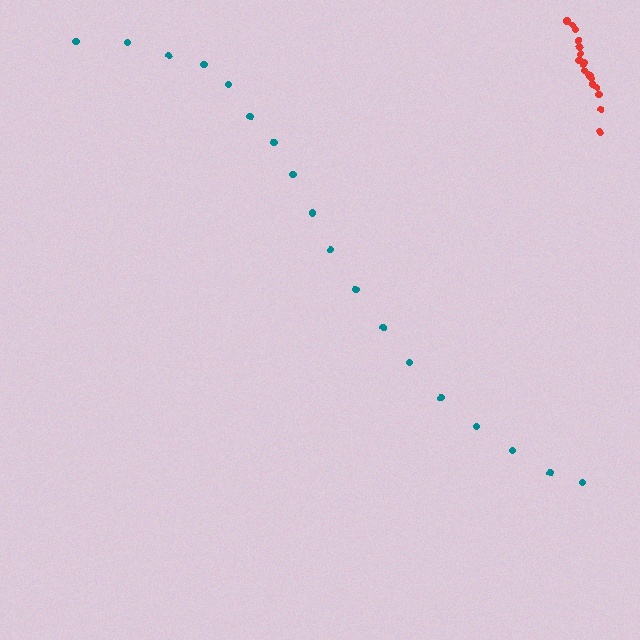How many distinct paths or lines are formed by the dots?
There are 2 distinct paths.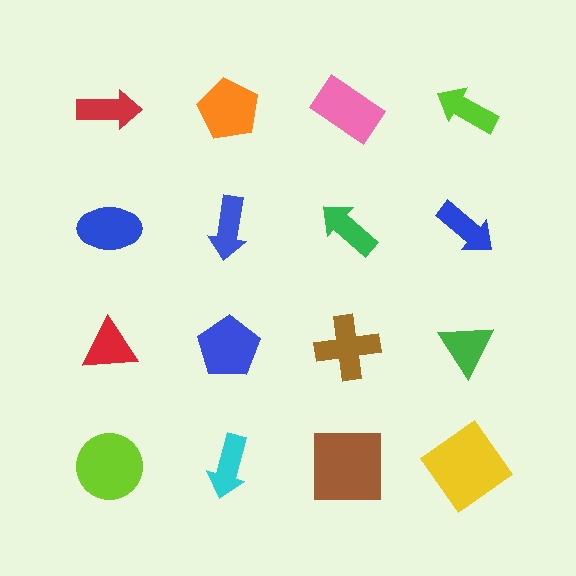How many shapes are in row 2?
4 shapes.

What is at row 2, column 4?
A blue arrow.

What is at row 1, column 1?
A red arrow.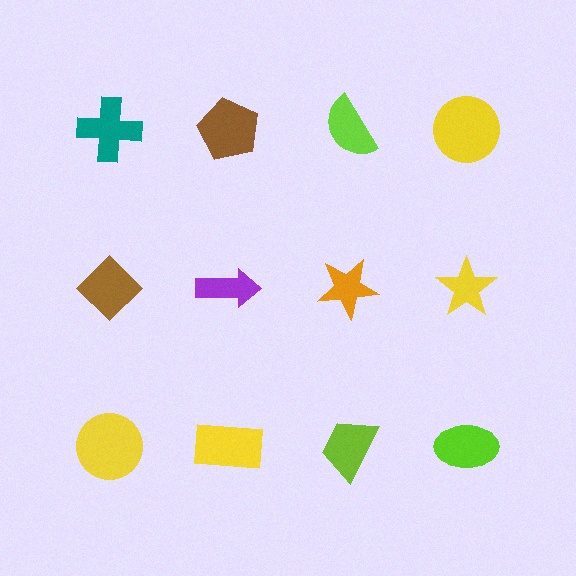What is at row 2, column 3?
An orange star.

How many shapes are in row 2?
4 shapes.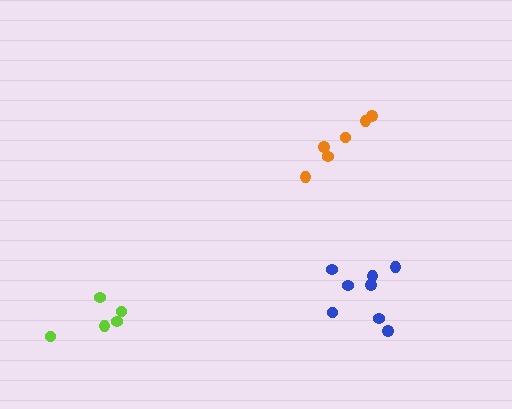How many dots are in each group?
Group 1: 8 dots, Group 2: 6 dots, Group 3: 5 dots (19 total).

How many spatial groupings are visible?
There are 3 spatial groupings.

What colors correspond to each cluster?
The clusters are colored: blue, orange, lime.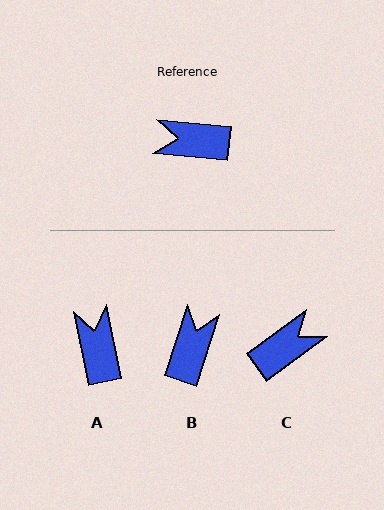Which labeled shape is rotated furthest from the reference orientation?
C, about 138 degrees away.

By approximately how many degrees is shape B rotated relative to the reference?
Approximately 102 degrees clockwise.